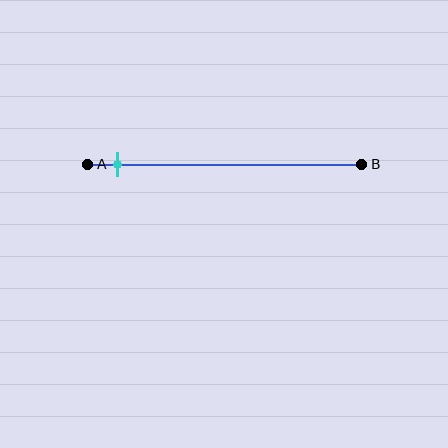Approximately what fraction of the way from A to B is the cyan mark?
The cyan mark is approximately 10% of the way from A to B.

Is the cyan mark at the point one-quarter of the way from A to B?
No, the mark is at about 10% from A, not at the 25% one-quarter point.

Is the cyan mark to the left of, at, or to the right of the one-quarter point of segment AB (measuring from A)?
The cyan mark is to the left of the one-quarter point of segment AB.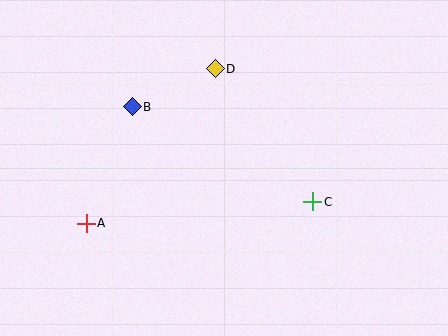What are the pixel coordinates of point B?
Point B is at (132, 107).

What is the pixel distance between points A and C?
The distance between A and C is 227 pixels.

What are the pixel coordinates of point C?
Point C is at (313, 202).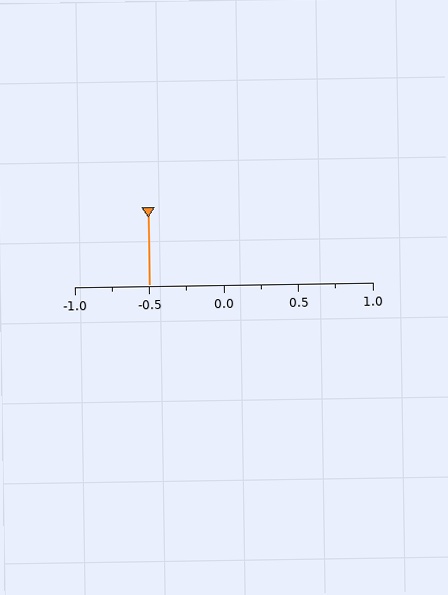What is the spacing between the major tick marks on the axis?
The major ticks are spaced 0.5 apart.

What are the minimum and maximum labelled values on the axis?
The axis runs from -1.0 to 1.0.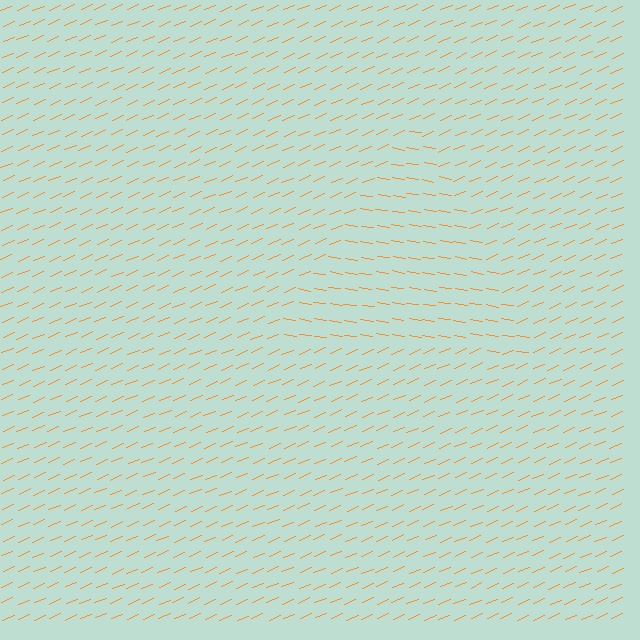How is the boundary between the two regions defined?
The boundary is defined purely by a change in line orientation (approximately 32 degrees difference). All lines are the same color and thickness.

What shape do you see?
I see a triangle.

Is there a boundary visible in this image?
Yes, there is a texture boundary formed by a change in line orientation.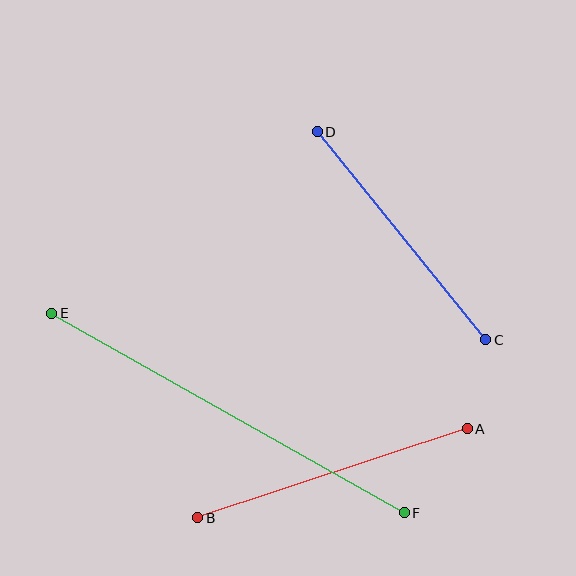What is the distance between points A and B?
The distance is approximately 284 pixels.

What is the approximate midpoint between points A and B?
The midpoint is at approximately (332, 473) pixels.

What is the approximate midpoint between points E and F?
The midpoint is at approximately (228, 413) pixels.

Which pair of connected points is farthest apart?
Points E and F are farthest apart.